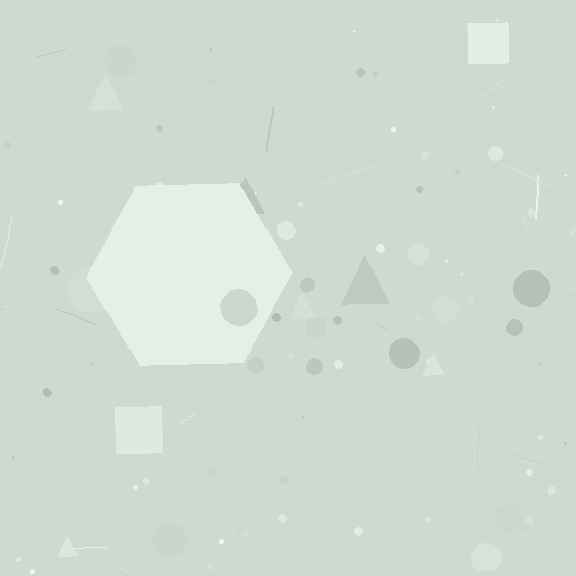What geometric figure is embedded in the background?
A hexagon is embedded in the background.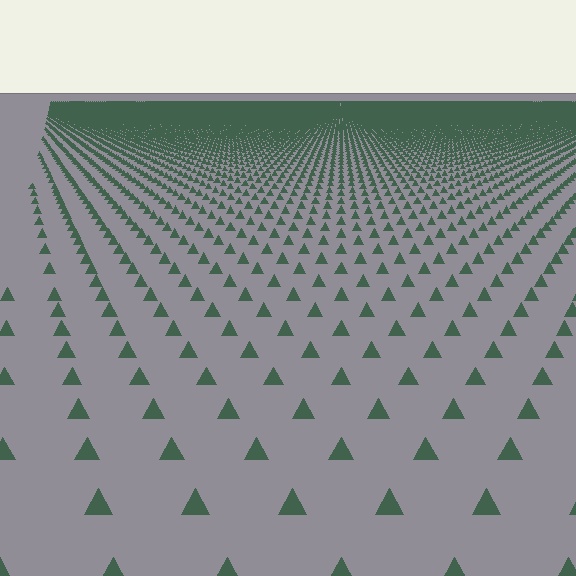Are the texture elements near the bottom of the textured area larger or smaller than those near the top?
Larger. Near the bottom, elements are closer to the viewer and appear at a bigger on-screen size.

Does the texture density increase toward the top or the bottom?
Density increases toward the top.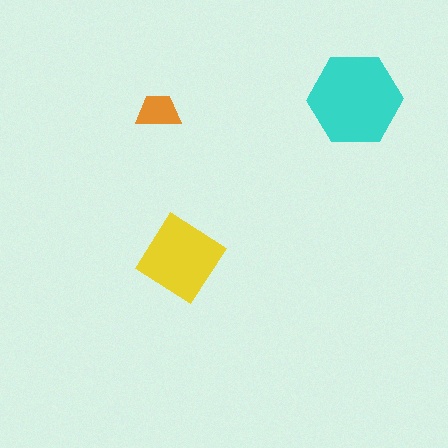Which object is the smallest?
The orange trapezoid.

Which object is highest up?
The cyan hexagon is topmost.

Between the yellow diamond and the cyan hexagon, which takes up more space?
The cyan hexagon.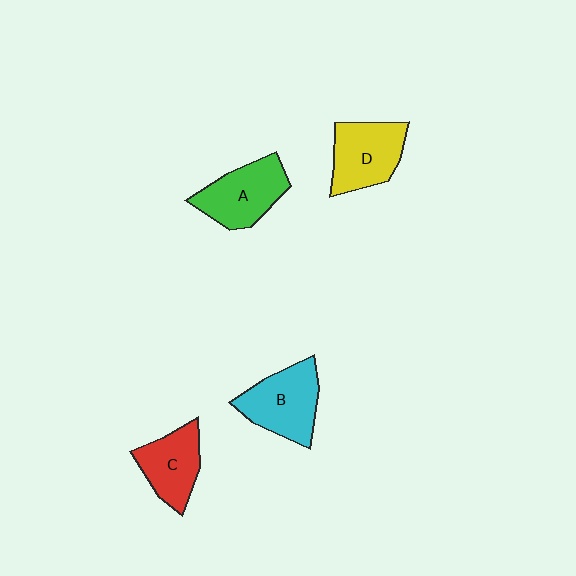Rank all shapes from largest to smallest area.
From largest to smallest: B (cyan), A (green), D (yellow), C (red).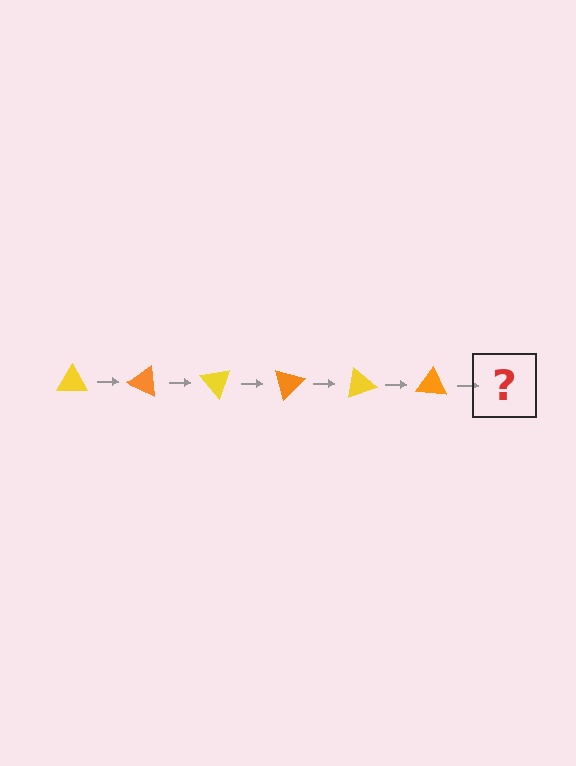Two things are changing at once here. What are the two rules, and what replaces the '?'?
The two rules are that it rotates 25 degrees each step and the color cycles through yellow and orange. The '?' should be a yellow triangle, rotated 150 degrees from the start.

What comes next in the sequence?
The next element should be a yellow triangle, rotated 150 degrees from the start.